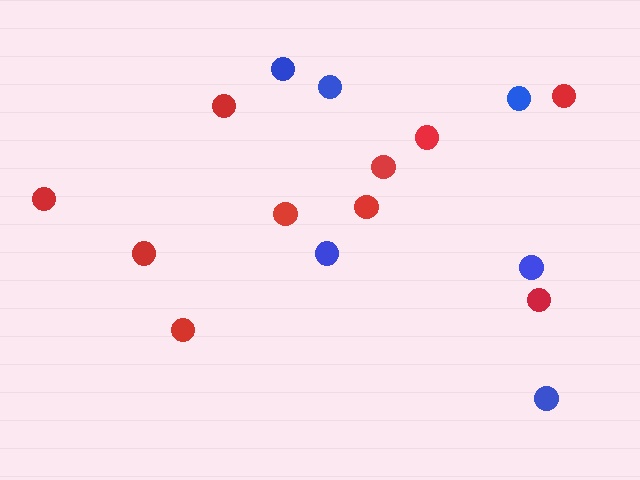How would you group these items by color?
There are 2 groups: one group of red circles (10) and one group of blue circles (6).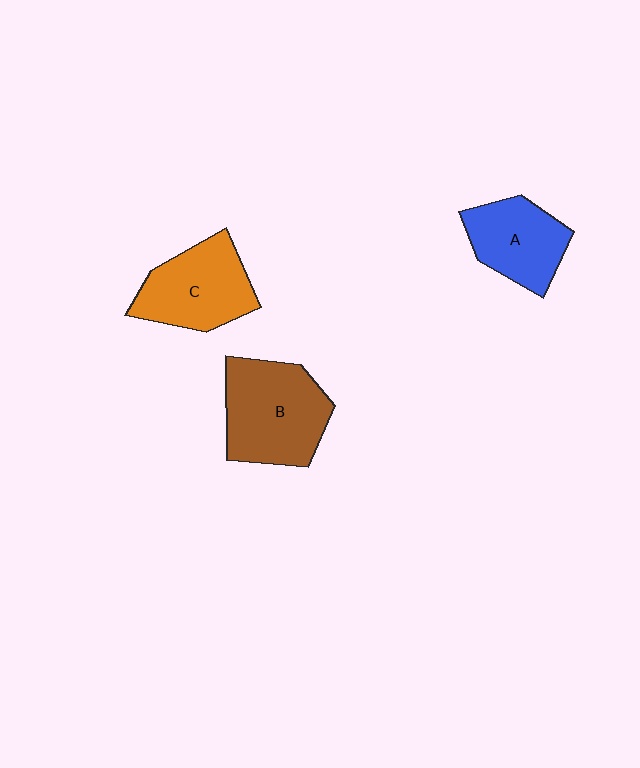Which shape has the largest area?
Shape B (brown).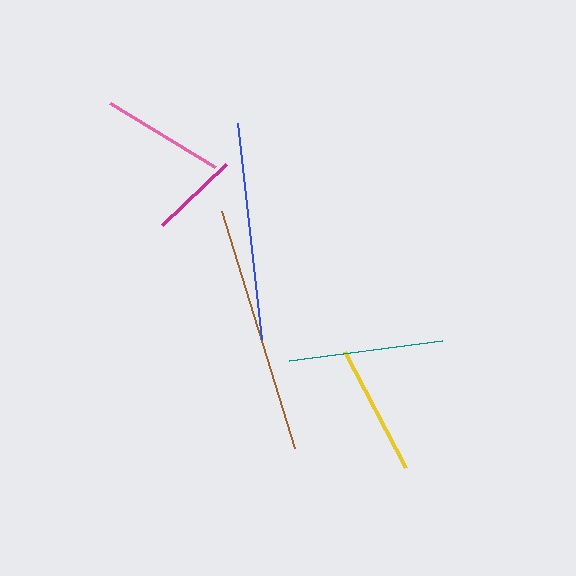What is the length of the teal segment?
The teal segment is approximately 154 pixels long.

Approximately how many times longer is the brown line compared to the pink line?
The brown line is approximately 2.0 times the length of the pink line.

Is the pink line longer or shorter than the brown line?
The brown line is longer than the pink line.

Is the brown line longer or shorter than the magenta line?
The brown line is longer than the magenta line.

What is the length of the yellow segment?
The yellow segment is approximately 131 pixels long.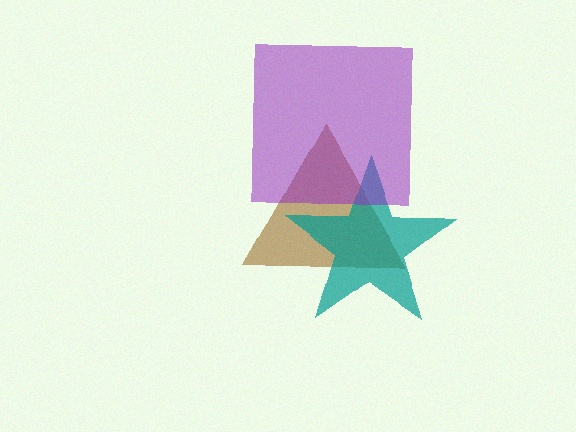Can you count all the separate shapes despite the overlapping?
Yes, there are 3 separate shapes.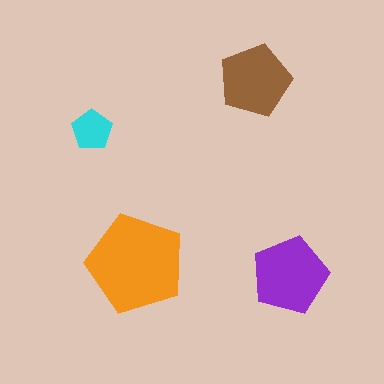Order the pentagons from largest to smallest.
the orange one, the purple one, the brown one, the cyan one.